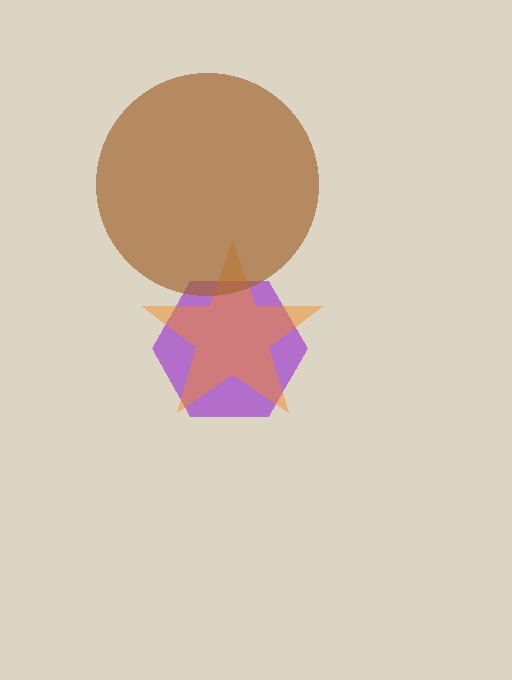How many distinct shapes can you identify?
There are 3 distinct shapes: a purple hexagon, an orange star, a brown circle.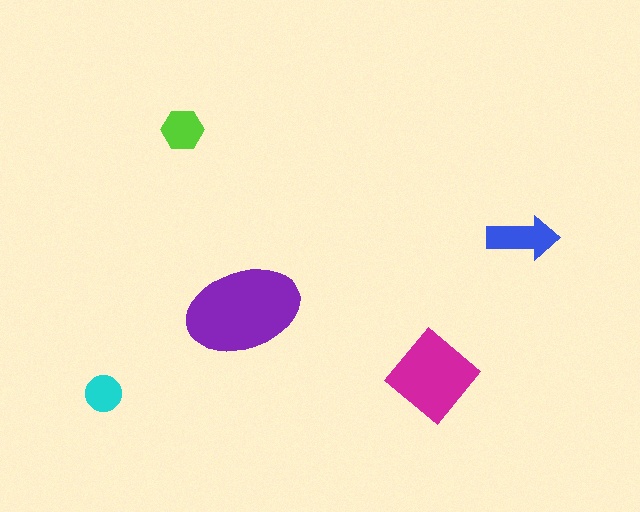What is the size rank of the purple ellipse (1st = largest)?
1st.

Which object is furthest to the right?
The blue arrow is rightmost.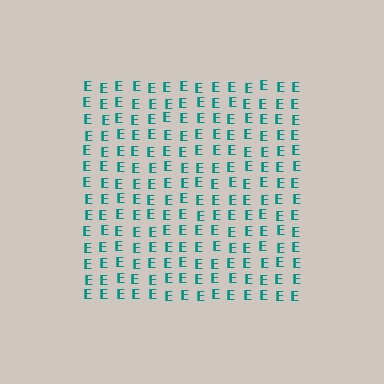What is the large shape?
The large shape is a square.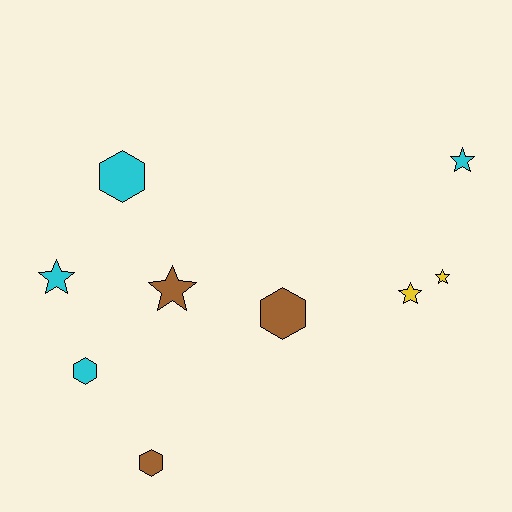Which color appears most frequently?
Cyan, with 4 objects.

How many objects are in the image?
There are 9 objects.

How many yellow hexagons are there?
There are no yellow hexagons.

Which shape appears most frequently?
Star, with 5 objects.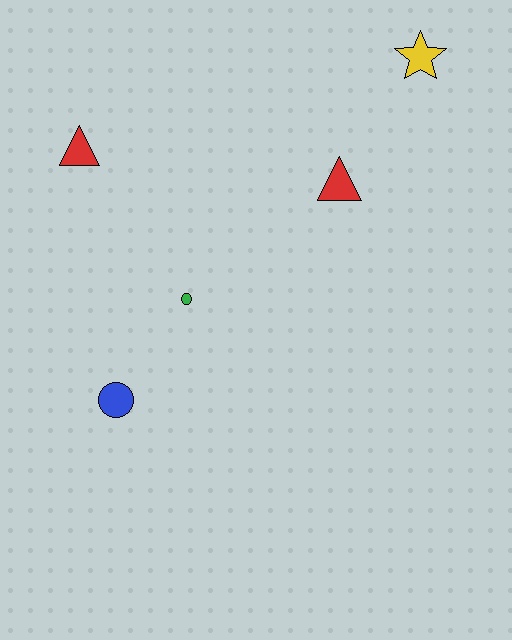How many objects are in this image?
There are 5 objects.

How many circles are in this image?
There are 2 circles.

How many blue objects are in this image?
There is 1 blue object.